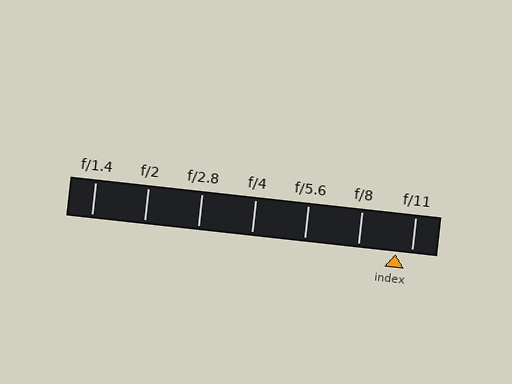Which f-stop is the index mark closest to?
The index mark is closest to f/11.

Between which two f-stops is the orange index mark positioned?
The index mark is between f/8 and f/11.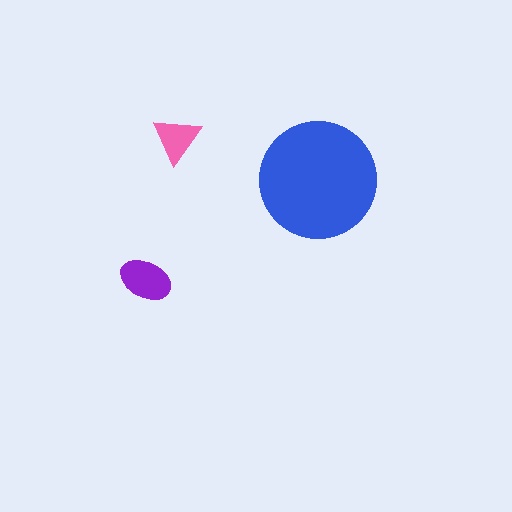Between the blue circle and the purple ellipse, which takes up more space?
The blue circle.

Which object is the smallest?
The pink triangle.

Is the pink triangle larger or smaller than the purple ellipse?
Smaller.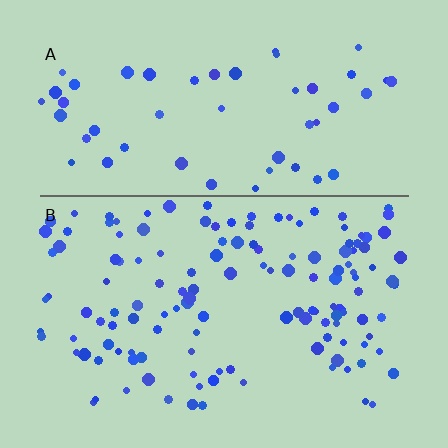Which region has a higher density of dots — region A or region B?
B (the bottom).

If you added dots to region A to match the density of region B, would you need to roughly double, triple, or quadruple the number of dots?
Approximately triple.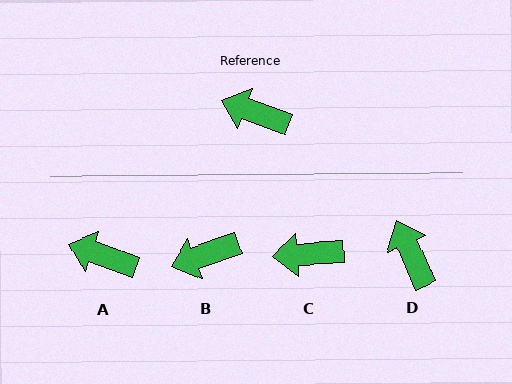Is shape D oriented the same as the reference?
No, it is off by about 46 degrees.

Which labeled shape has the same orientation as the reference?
A.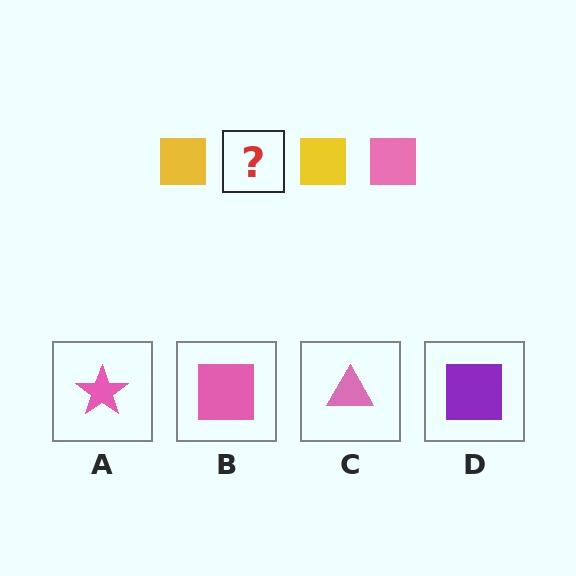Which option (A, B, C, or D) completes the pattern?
B.